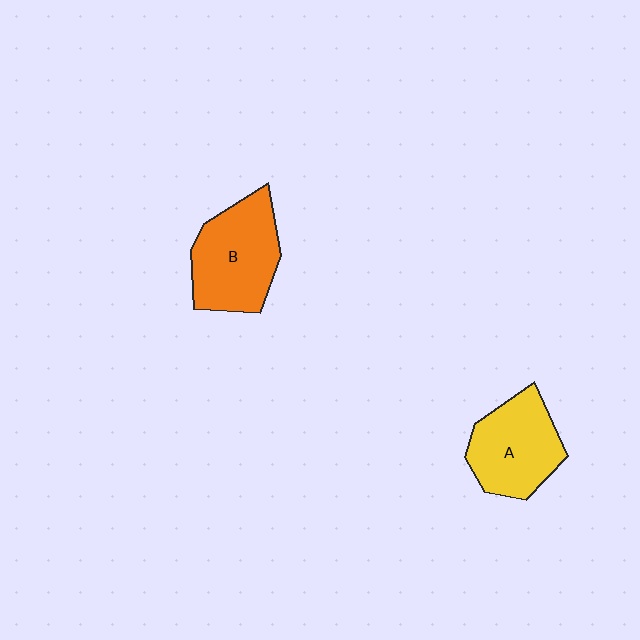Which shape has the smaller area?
Shape A (yellow).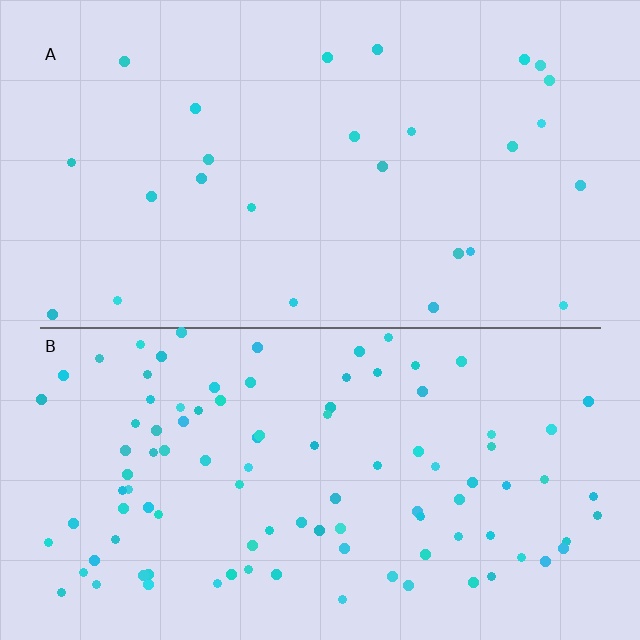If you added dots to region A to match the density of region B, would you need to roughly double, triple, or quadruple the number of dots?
Approximately quadruple.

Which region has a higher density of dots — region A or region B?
B (the bottom).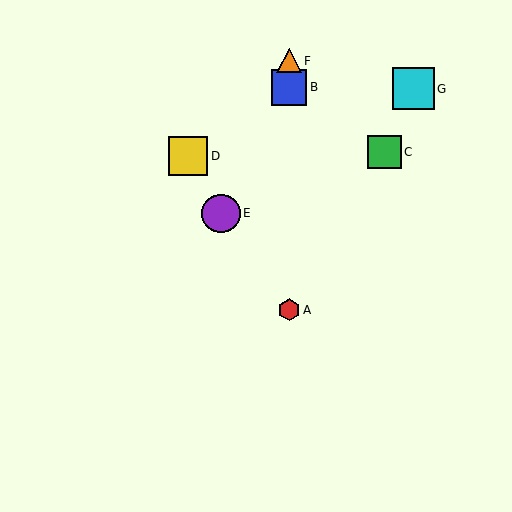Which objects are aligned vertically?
Objects A, B, F are aligned vertically.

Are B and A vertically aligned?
Yes, both are at x≈289.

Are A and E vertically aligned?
No, A is at x≈289 and E is at x≈221.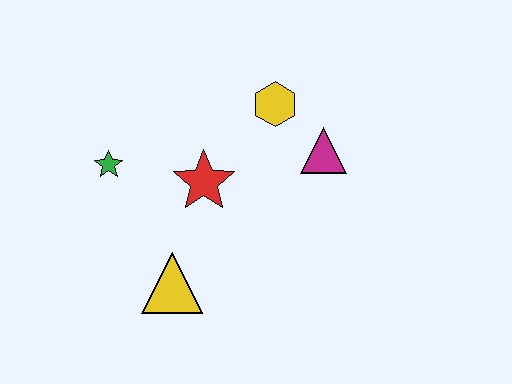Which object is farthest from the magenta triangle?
The green star is farthest from the magenta triangle.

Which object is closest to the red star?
The green star is closest to the red star.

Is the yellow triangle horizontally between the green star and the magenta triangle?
Yes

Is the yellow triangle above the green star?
No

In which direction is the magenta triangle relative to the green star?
The magenta triangle is to the right of the green star.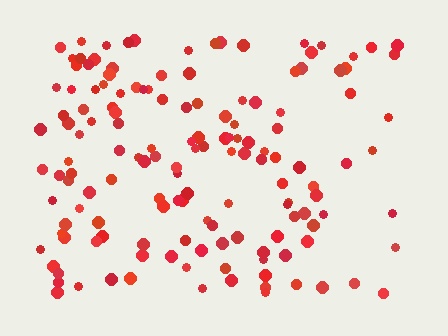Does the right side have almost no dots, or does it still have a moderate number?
Still a moderate number, just noticeably fewer than the left.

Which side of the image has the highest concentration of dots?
The left.